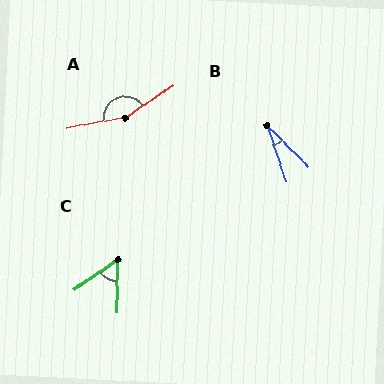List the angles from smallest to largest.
B (27°), C (54°), A (156°).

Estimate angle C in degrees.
Approximately 54 degrees.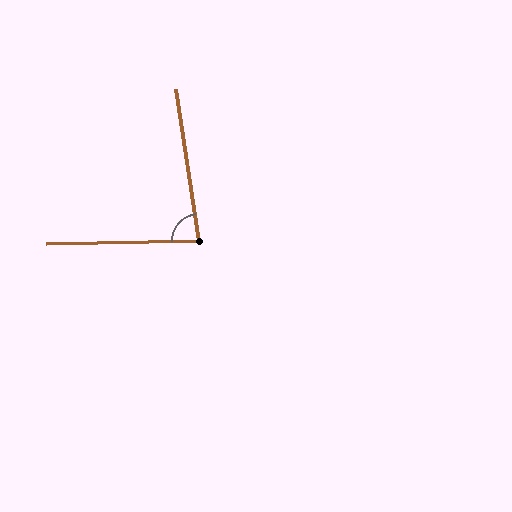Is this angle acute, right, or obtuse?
It is acute.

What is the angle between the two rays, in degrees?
Approximately 83 degrees.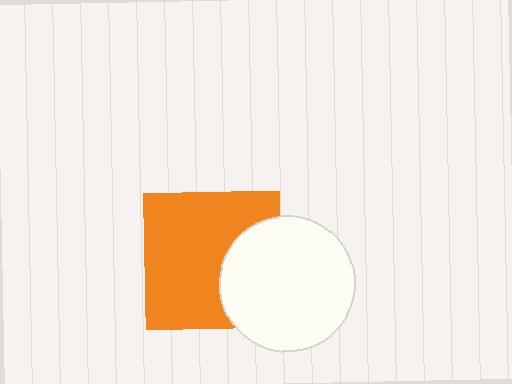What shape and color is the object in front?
The object in front is a white circle.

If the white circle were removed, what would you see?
You would see the complete orange square.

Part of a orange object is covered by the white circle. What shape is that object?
It is a square.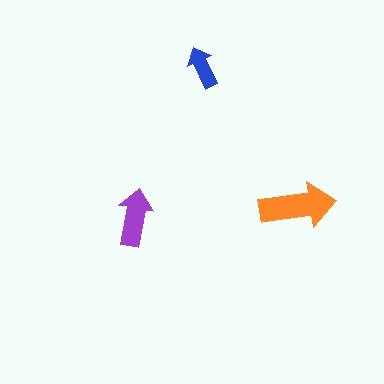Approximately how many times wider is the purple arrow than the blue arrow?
About 1.5 times wider.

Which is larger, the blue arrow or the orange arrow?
The orange one.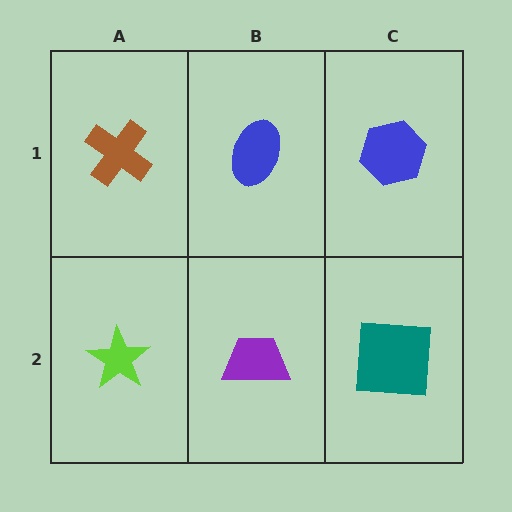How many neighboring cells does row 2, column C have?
2.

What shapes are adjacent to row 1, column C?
A teal square (row 2, column C), a blue ellipse (row 1, column B).